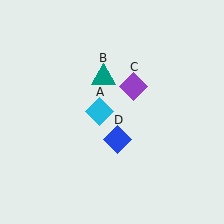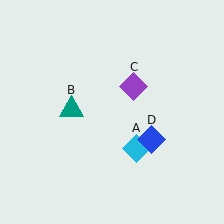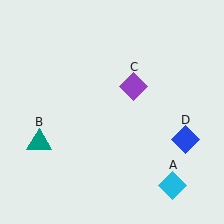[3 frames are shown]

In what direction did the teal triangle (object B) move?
The teal triangle (object B) moved down and to the left.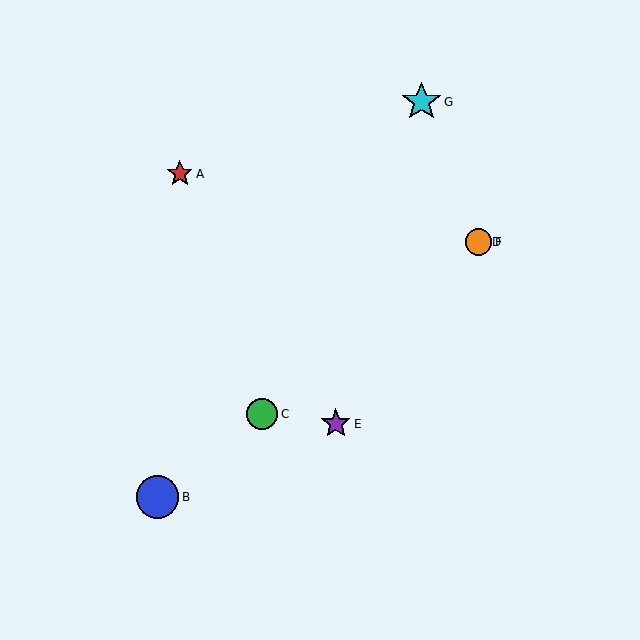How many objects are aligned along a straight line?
4 objects (B, C, D, F) are aligned along a straight line.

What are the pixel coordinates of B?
Object B is at (157, 497).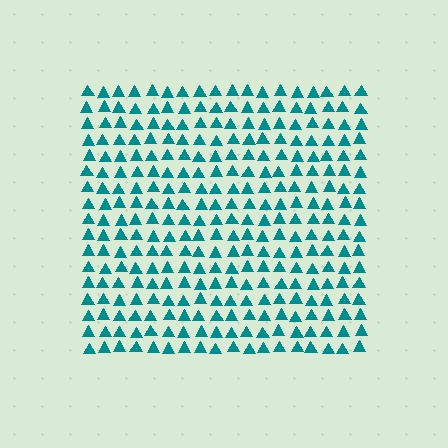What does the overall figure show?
The overall figure shows a square.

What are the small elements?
The small elements are triangles.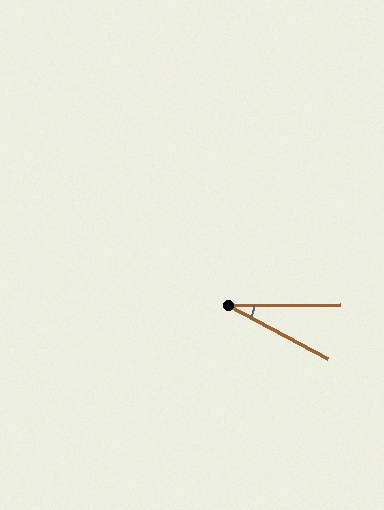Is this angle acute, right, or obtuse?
It is acute.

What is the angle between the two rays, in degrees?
Approximately 29 degrees.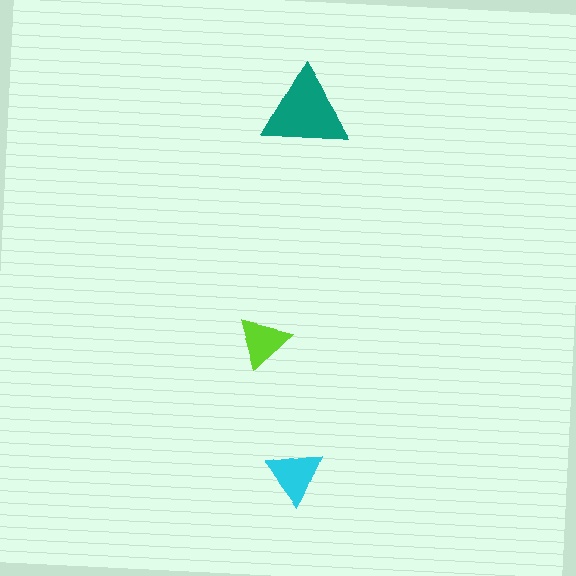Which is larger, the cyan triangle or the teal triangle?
The teal one.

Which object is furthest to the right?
The cyan triangle is rightmost.